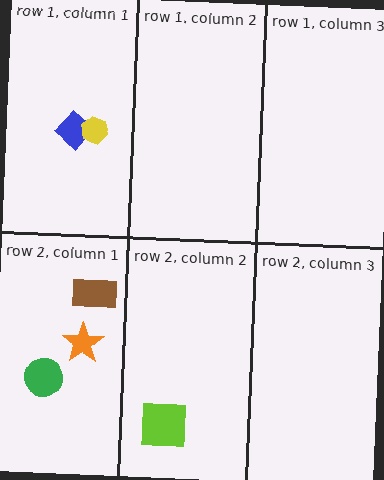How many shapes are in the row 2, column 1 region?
3.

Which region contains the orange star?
The row 2, column 1 region.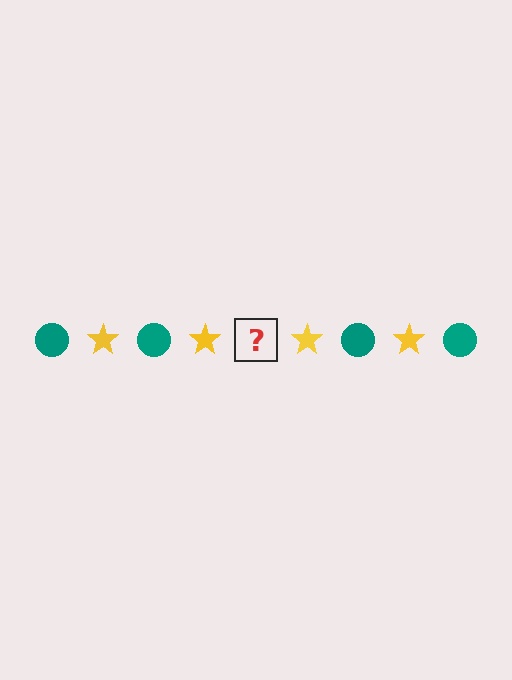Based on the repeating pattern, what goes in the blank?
The blank should be a teal circle.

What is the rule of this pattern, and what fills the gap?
The rule is that the pattern alternates between teal circle and yellow star. The gap should be filled with a teal circle.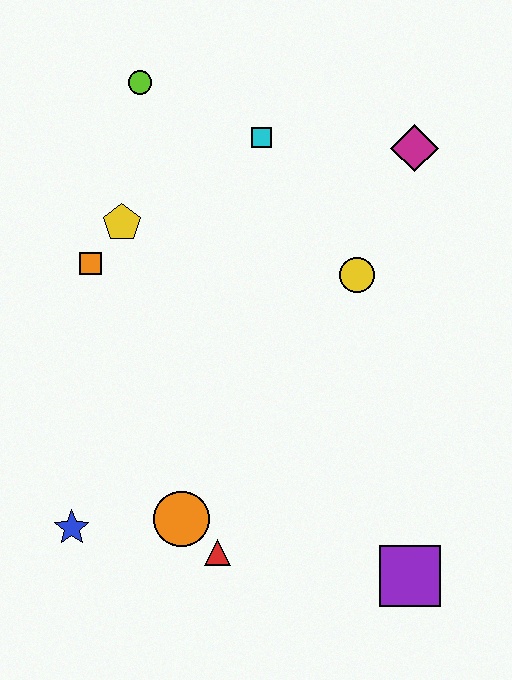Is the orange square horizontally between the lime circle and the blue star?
Yes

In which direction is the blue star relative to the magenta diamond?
The blue star is below the magenta diamond.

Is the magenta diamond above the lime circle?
No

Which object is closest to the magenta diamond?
The yellow circle is closest to the magenta diamond.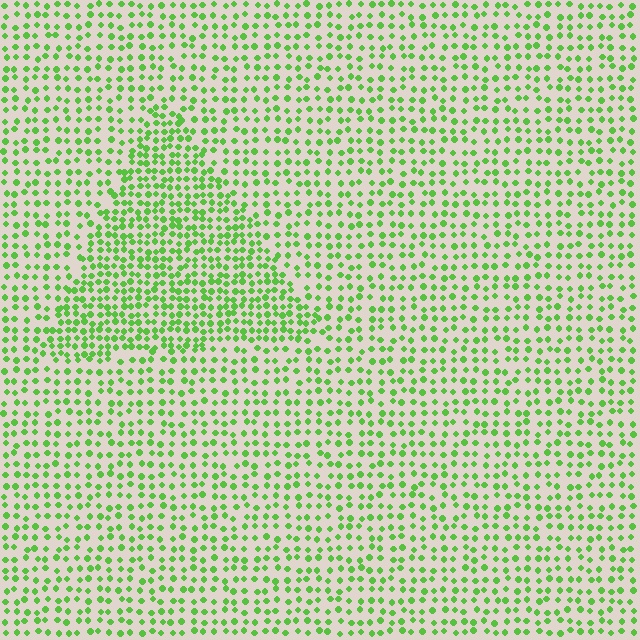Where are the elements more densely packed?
The elements are more densely packed inside the triangle boundary.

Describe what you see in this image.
The image contains small lime elements arranged at two different densities. A triangle-shaped region is visible where the elements are more densely packed than the surrounding area.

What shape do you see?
I see a triangle.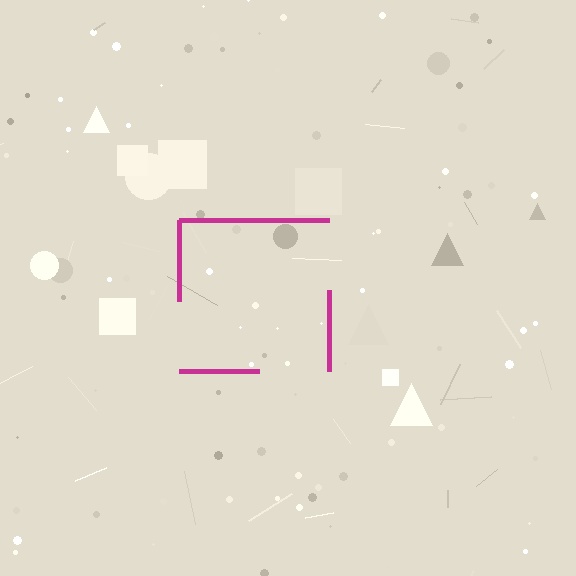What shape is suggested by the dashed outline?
The dashed outline suggests a square.